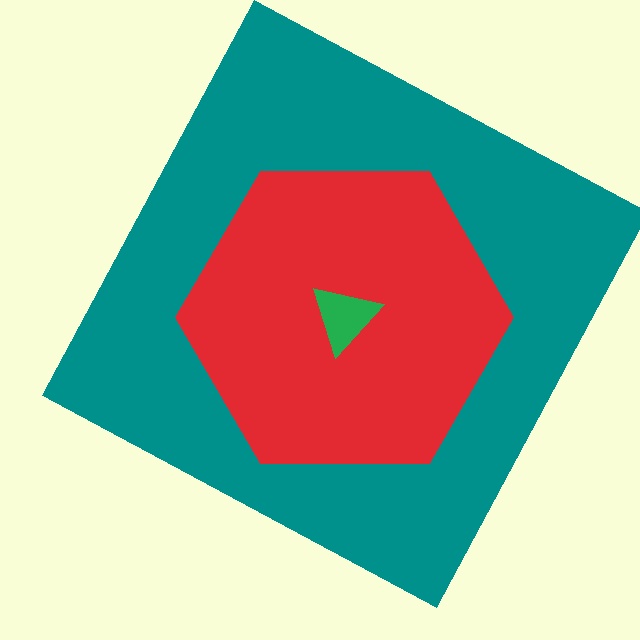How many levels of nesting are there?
3.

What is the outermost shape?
The teal square.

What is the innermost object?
The green triangle.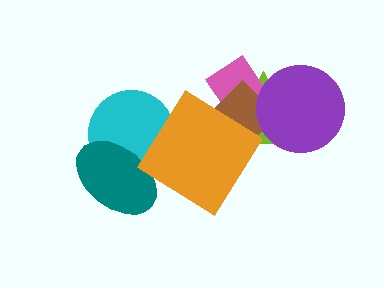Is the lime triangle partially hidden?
Yes, it is partially covered by another shape.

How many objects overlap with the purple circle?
3 objects overlap with the purple circle.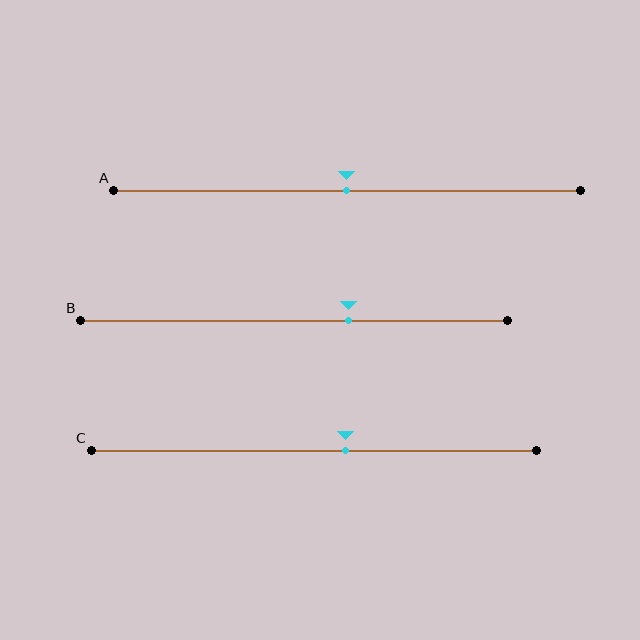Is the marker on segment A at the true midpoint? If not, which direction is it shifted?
Yes, the marker on segment A is at the true midpoint.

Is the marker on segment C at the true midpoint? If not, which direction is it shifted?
No, the marker on segment C is shifted to the right by about 7% of the segment length.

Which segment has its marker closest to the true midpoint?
Segment A has its marker closest to the true midpoint.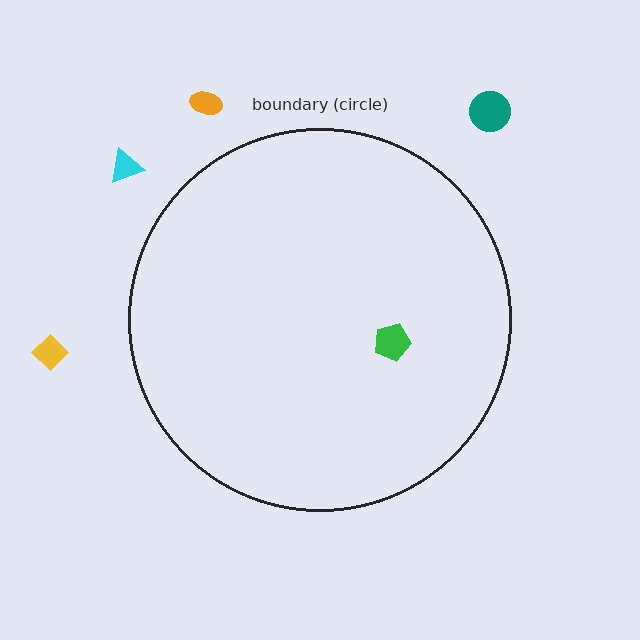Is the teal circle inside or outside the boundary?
Outside.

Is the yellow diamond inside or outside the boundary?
Outside.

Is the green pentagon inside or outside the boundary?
Inside.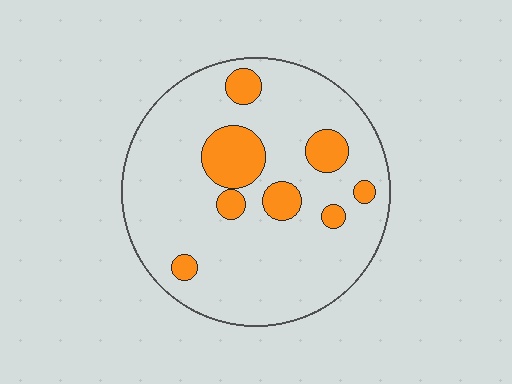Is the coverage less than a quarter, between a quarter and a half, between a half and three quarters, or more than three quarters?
Less than a quarter.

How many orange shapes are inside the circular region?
8.